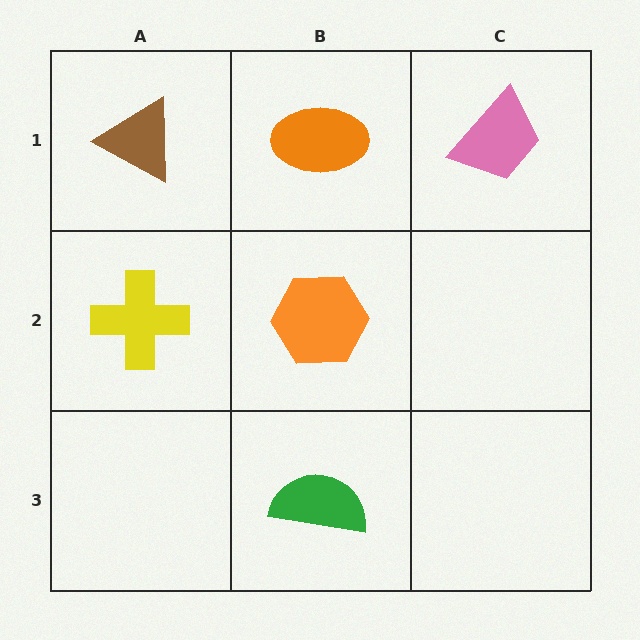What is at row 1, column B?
An orange ellipse.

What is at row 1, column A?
A brown triangle.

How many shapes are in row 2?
2 shapes.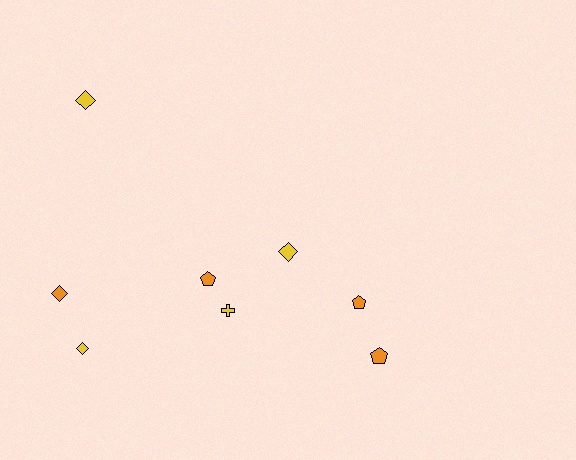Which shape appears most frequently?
Diamond, with 4 objects.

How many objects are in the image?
There are 8 objects.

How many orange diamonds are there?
There is 1 orange diamond.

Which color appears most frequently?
Orange, with 4 objects.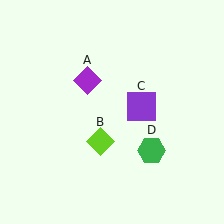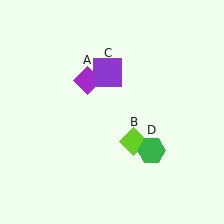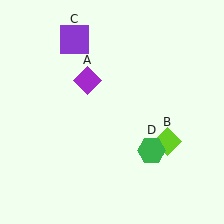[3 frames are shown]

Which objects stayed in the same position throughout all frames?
Purple diamond (object A) and green hexagon (object D) remained stationary.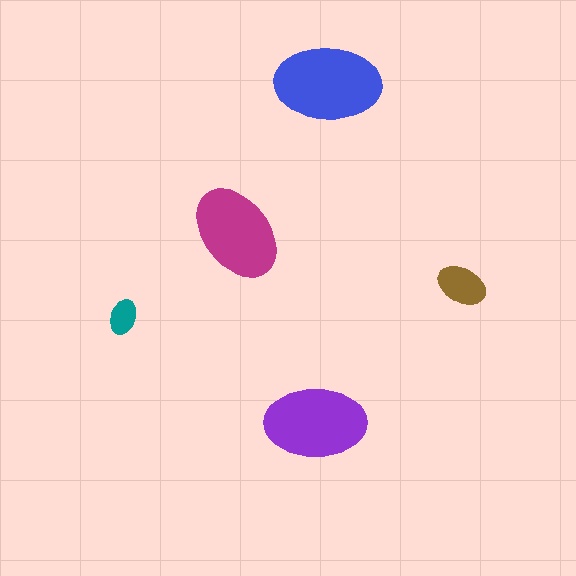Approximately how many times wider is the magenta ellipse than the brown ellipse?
About 2 times wider.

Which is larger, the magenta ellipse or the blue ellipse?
The blue one.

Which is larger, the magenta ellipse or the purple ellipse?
The purple one.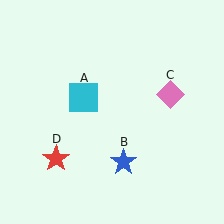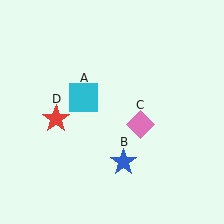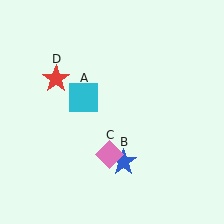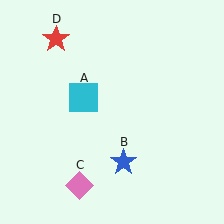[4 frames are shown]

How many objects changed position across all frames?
2 objects changed position: pink diamond (object C), red star (object D).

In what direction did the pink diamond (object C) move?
The pink diamond (object C) moved down and to the left.